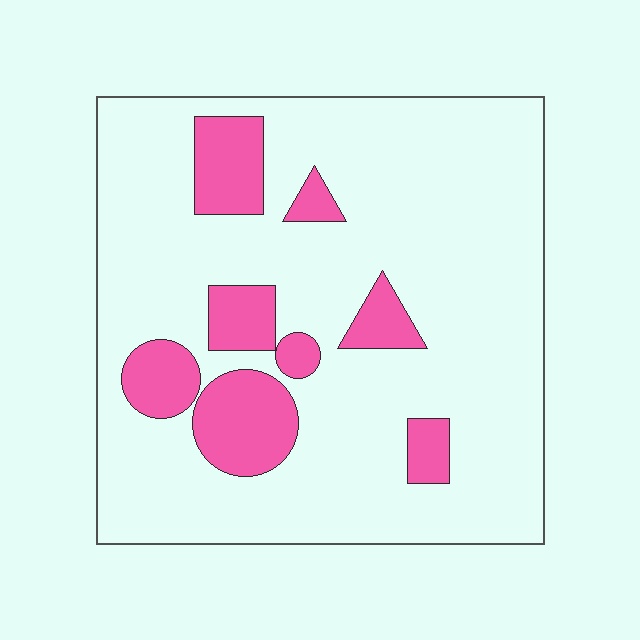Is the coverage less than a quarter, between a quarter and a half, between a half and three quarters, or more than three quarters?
Less than a quarter.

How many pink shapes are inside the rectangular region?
8.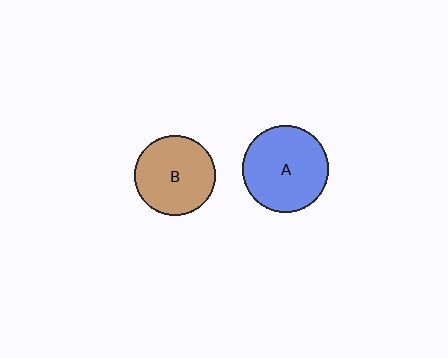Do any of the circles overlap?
No, none of the circles overlap.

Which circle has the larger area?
Circle A (blue).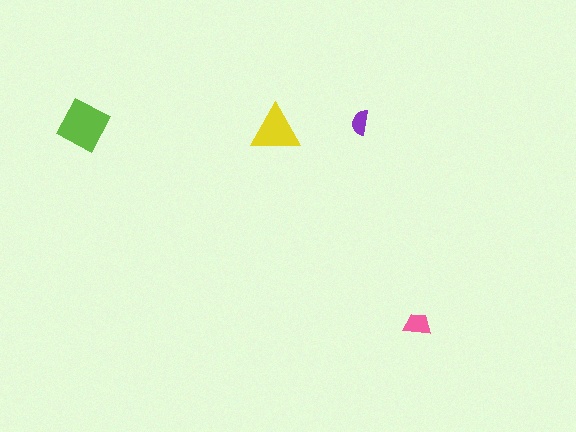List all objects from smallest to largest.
The purple semicircle, the pink trapezoid, the yellow triangle, the lime square.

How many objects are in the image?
There are 4 objects in the image.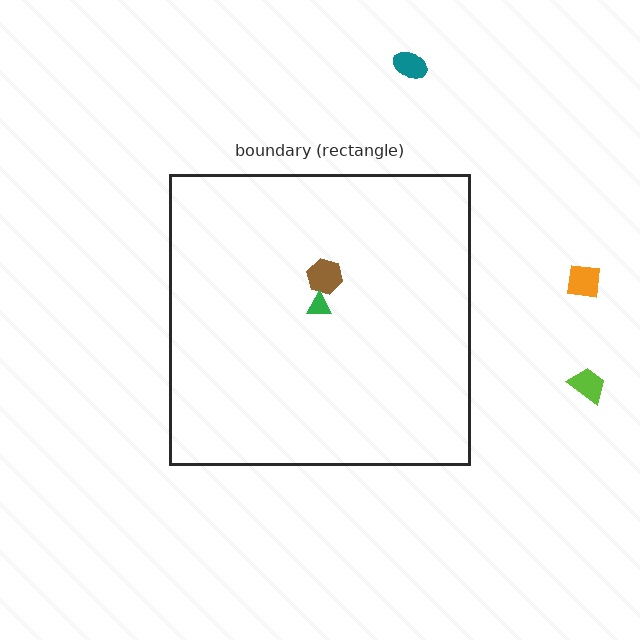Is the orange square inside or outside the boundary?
Outside.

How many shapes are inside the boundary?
2 inside, 3 outside.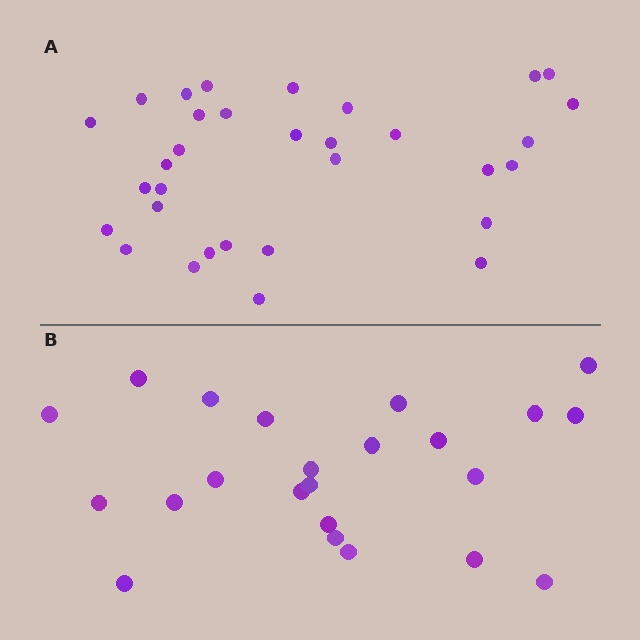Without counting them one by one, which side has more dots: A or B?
Region A (the top region) has more dots.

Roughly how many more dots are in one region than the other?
Region A has roughly 8 or so more dots than region B.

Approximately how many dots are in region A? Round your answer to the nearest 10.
About 30 dots. (The exact count is 32, which rounds to 30.)